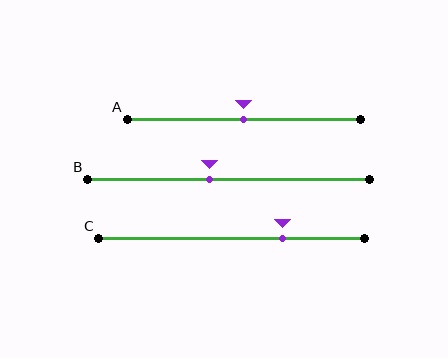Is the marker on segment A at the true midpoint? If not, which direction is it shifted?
Yes, the marker on segment A is at the true midpoint.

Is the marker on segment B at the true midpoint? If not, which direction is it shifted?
No, the marker on segment B is shifted to the left by about 7% of the segment length.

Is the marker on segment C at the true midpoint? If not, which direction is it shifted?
No, the marker on segment C is shifted to the right by about 19% of the segment length.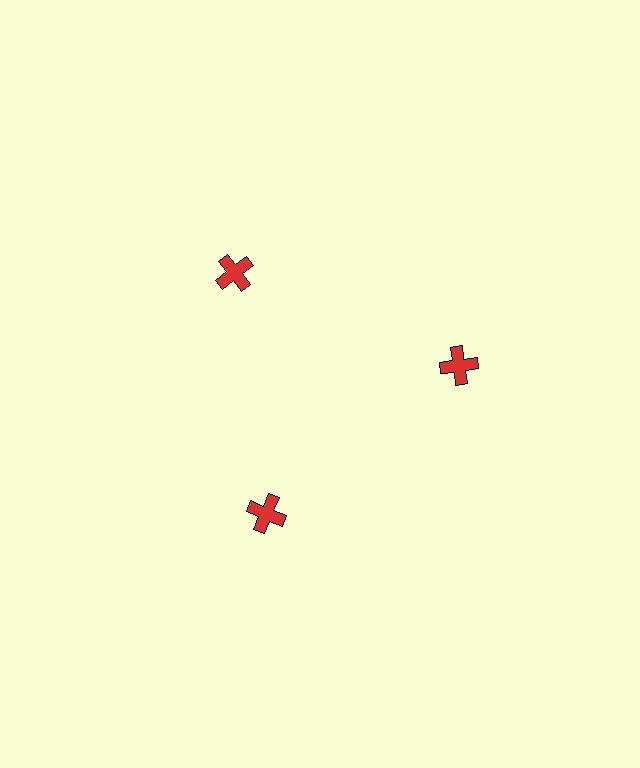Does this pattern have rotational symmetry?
Yes, this pattern has 3-fold rotational symmetry. It looks the same after rotating 120 degrees around the center.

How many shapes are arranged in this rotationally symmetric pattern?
There are 3 shapes, arranged in 3 groups of 1.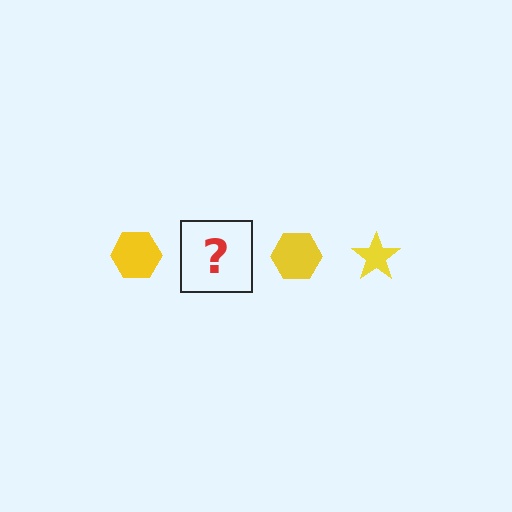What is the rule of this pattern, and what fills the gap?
The rule is that the pattern cycles through hexagon, star shapes in yellow. The gap should be filled with a yellow star.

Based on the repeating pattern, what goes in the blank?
The blank should be a yellow star.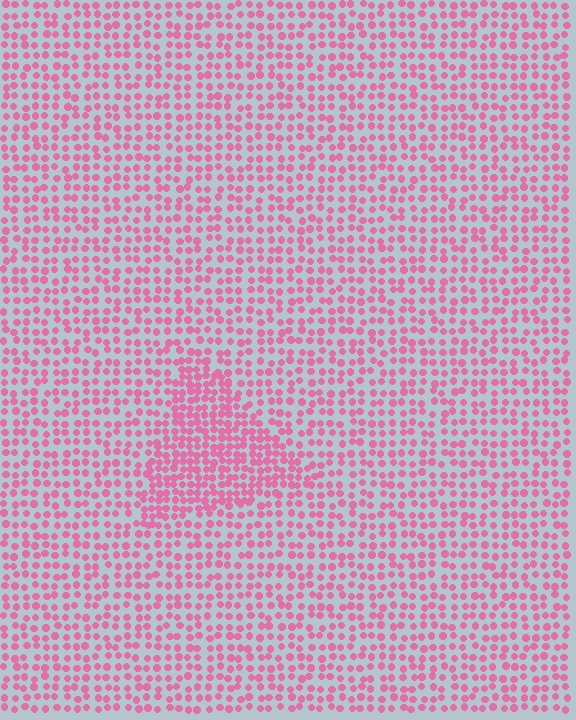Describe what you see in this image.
The image contains small pink elements arranged at two different densities. A triangle-shaped region is visible where the elements are more densely packed than the surrounding area.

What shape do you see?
I see a triangle.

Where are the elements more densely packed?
The elements are more densely packed inside the triangle boundary.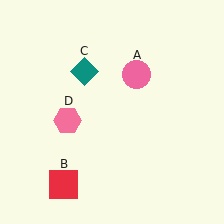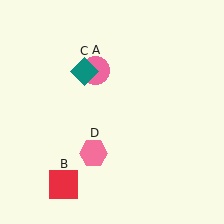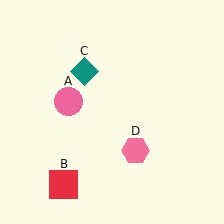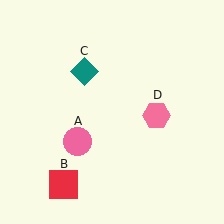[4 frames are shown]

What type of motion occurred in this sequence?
The pink circle (object A), pink hexagon (object D) rotated counterclockwise around the center of the scene.